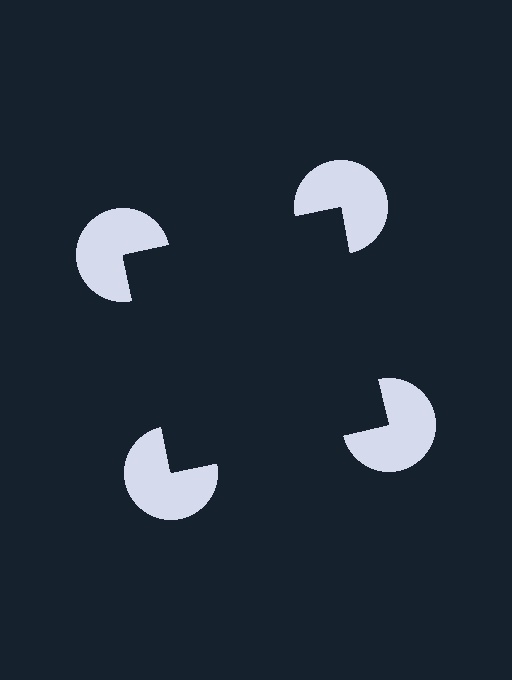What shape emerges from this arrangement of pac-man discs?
An illusory square — its edges are inferred from the aligned wedge cuts in the pac-man discs, not physically drawn.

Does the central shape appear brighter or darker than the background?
It typically appears slightly darker than the background, even though no actual brightness change is drawn.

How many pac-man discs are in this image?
There are 4 — one at each vertex of the illusory square.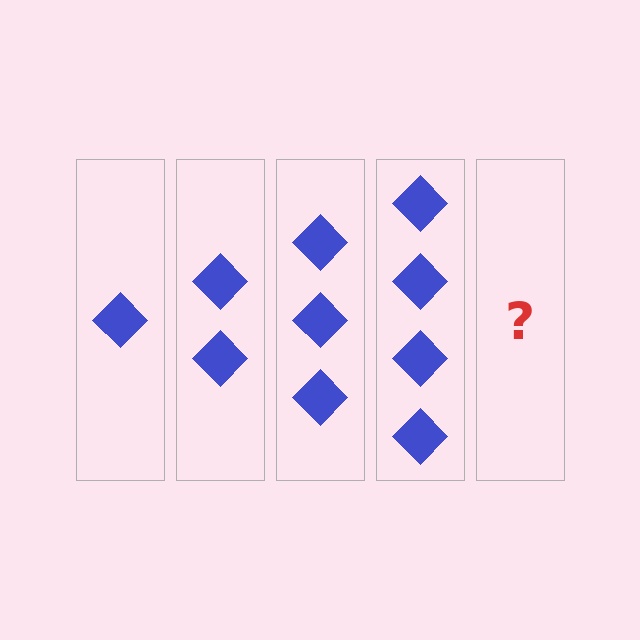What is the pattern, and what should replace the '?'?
The pattern is that each step adds one more diamond. The '?' should be 5 diamonds.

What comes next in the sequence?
The next element should be 5 diamonds.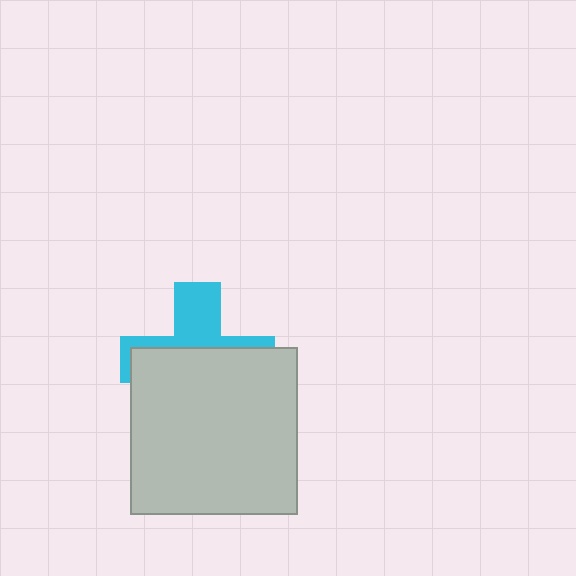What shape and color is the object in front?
The object in front is a light gray square.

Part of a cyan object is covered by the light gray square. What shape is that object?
It is a cross.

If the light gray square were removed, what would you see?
You would see the complete cyan cross.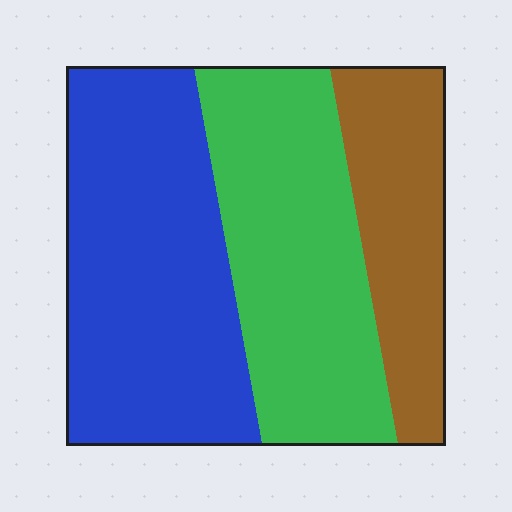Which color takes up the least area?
Brown, at roughly 20%.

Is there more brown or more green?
Green.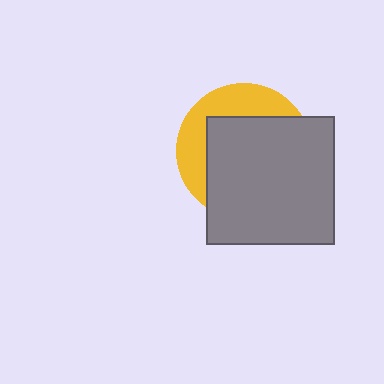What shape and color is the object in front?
The object in front is a gray square.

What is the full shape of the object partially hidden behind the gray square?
The partially hidden object is a yellow circle.